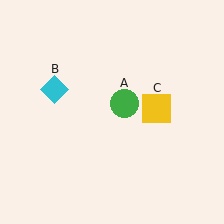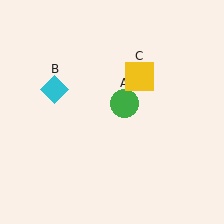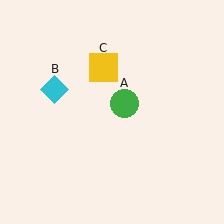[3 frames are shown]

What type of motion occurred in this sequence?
The yellow square (object C) rotated counterclockwise around the center of the scene.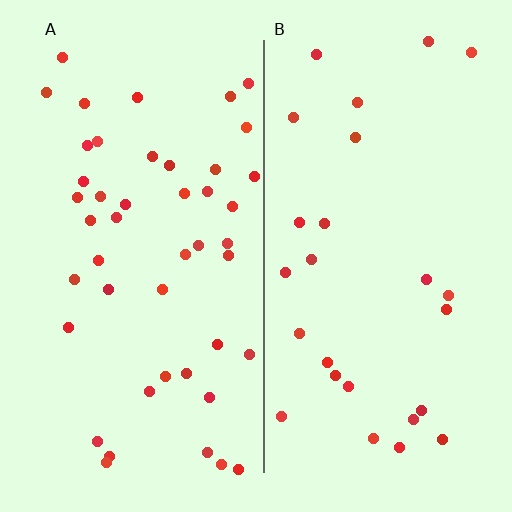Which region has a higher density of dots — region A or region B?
A (the left).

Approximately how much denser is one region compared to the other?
Approximately 1.7× — region A over region B.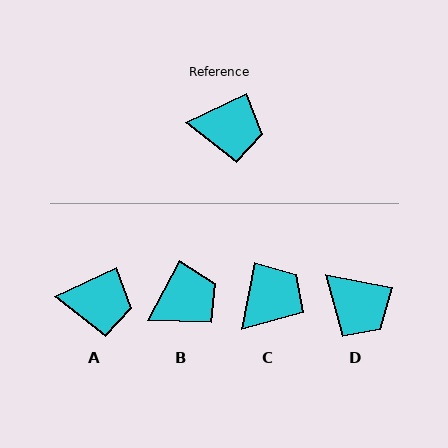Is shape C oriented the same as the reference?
No, it is off by about 53 degrees.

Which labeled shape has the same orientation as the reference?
A.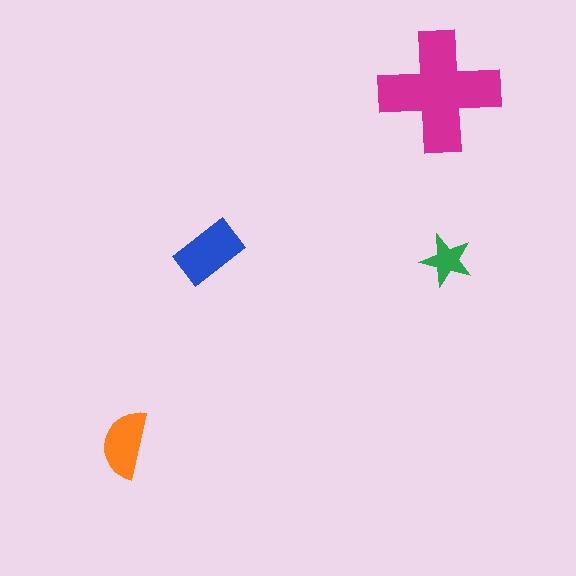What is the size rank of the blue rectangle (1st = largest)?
2nd.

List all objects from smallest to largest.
The green star, the orange semicircle, the blue rectangle, the magenta cross.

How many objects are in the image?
There are 4 objects in the image.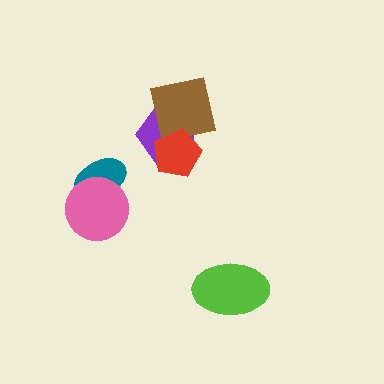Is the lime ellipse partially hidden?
No, no other shape covers it.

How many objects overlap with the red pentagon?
2 objects overlap with the red pentagon.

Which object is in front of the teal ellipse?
The pink circle is in front of the teal ellipse.